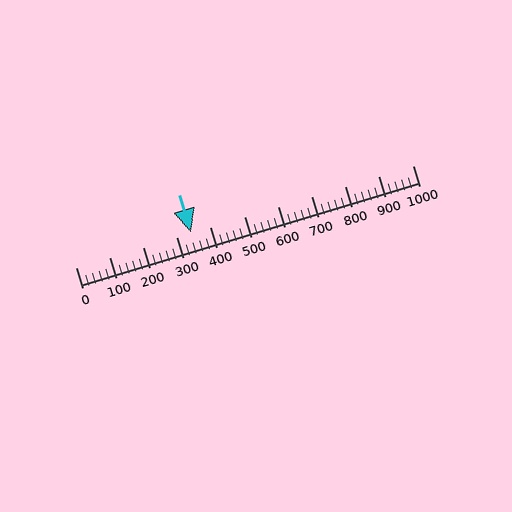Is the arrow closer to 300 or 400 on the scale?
The arrow is closer to 300.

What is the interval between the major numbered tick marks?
The major tick marks are spaced 100 units apart.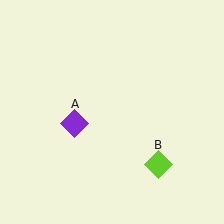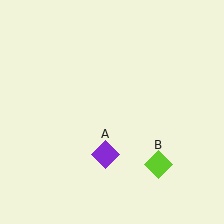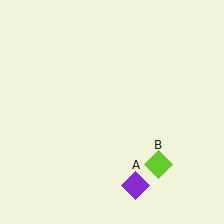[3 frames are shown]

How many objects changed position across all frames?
1 object changed position: purple diamond (object A).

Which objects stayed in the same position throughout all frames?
Lime diamond (object B) remained stationary.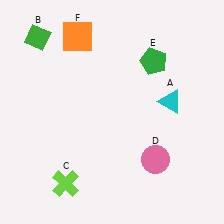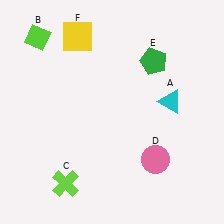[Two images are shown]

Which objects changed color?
B changed from green to lime. F changed from orange to yellow.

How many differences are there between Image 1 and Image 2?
There are 2 differences between the two images.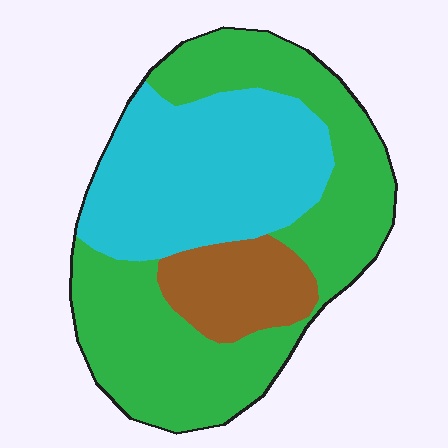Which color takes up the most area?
Green, at roughly 50%.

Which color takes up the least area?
Brown, at roughly 15%.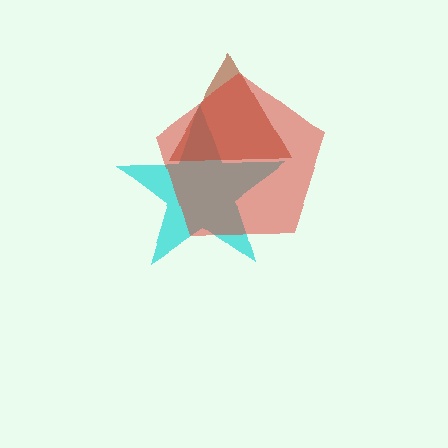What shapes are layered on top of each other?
The layered shapes are: a cyan star, a brown triangle, a red pentagon.